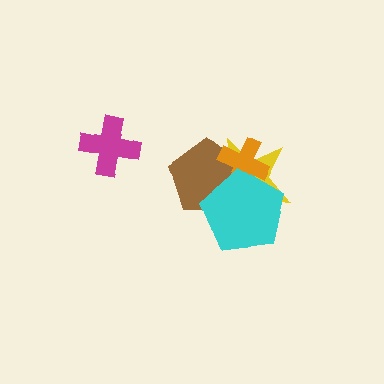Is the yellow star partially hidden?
Yes, it is partially covered by another shape.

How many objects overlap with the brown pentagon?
3 objects overlap with the brown pentagon.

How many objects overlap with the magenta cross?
0 objects overlap with the magenta cross.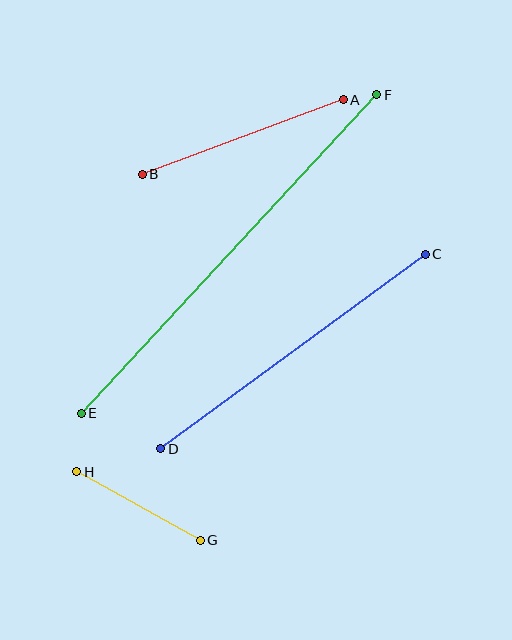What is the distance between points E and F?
The distance is approximately 434 pixels.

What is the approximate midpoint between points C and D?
The midpoint is at approximately (293, 352) pixels.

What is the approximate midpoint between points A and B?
The midpoint is at approximately (243, 137) pixels.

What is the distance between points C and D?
The distance is approximately 328 pixels.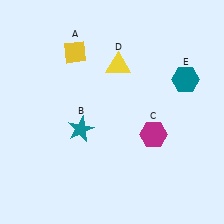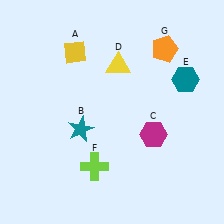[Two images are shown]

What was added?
A lime cross (F), an orange pentagon (G) were added in Image 2.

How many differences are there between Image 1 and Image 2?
There are 2 differences between the two images.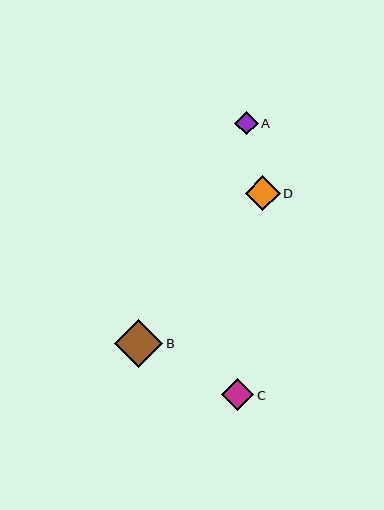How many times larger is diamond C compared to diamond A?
Diamond C is approximately 1.4 times the size of diamond A.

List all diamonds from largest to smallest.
From largest to smallest: B, D, C, A.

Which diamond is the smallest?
Diamond A is the smallest with a size of approximately 24 pixels.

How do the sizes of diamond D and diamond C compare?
Diamond D and diamond C are approximately the same size.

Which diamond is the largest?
Diamond B is the largest with a size of approximately 48 pixels.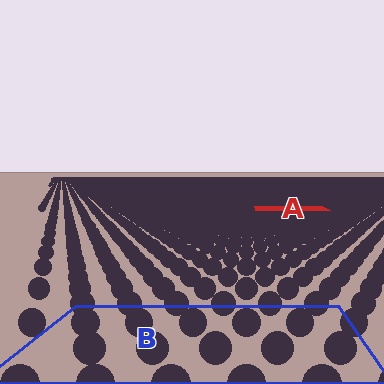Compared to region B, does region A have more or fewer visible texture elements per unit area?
Region A has more texture elements per unit area — they are packed more densely because it is farther away.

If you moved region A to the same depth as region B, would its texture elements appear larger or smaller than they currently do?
They would appear larger. At a closer depth, the same texture elements are projected at a bigger on-screen size.